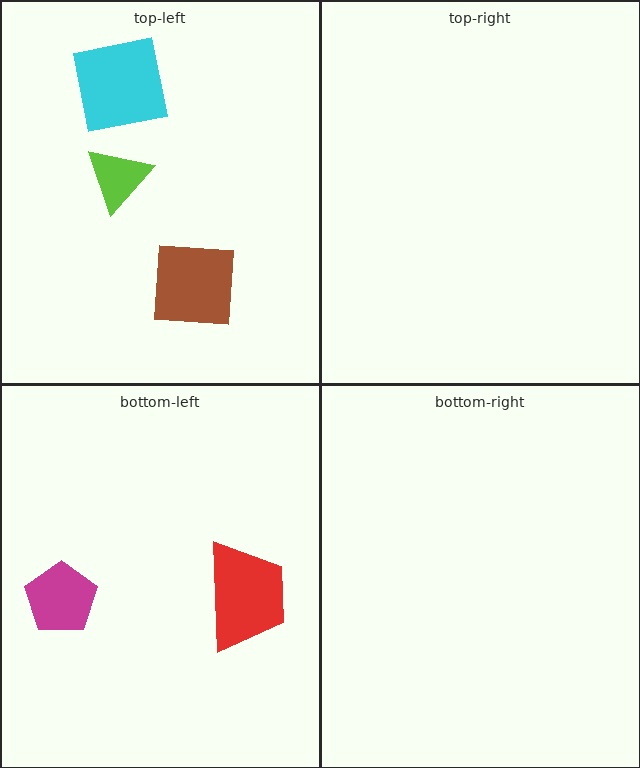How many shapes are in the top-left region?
3.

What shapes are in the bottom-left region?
The magenta pentagon, the red trapezoid.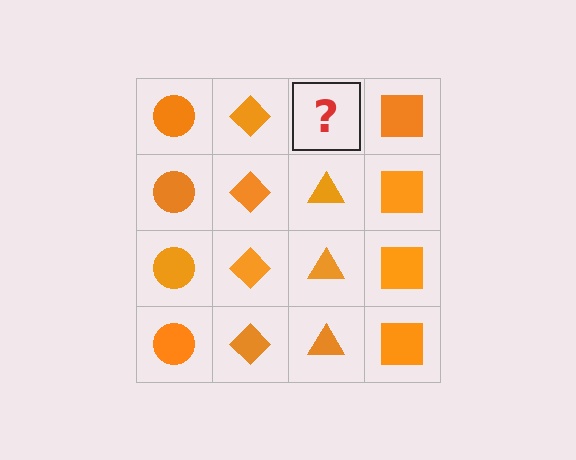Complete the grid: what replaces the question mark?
The question mark should be replaced with an orange triangle.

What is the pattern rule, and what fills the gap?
The rule is that each column has a consistent shape. The gap should be filled with an orange triangle.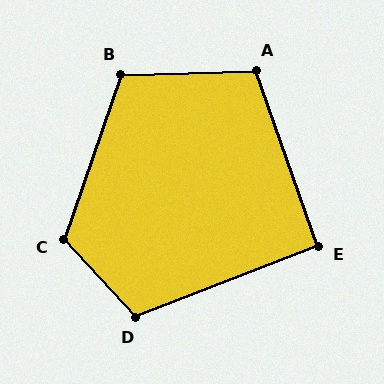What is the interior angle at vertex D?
Approximately 112 degrees (obtuse).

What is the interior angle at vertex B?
Approximately 111 degrees (obtuse).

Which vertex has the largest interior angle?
C, at approximately 118 degrees.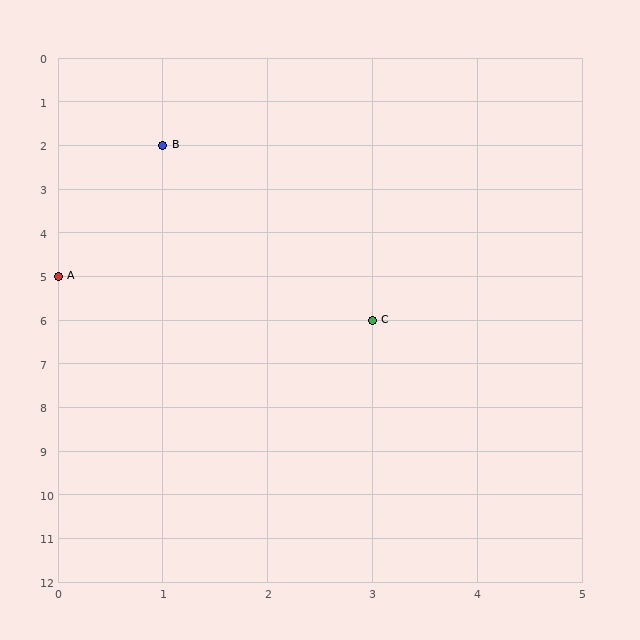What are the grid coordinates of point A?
Point A is at grid coordinates (0, 5).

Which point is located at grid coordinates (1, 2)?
Point B is at (1, 2).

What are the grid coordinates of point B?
Point B is at grid coordinates (1, 2).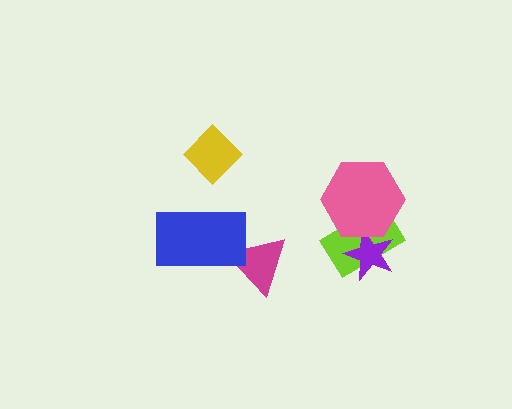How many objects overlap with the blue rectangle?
1 object overlaps with the blue rectangle.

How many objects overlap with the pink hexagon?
2 objects overlap with the pink hexagon.